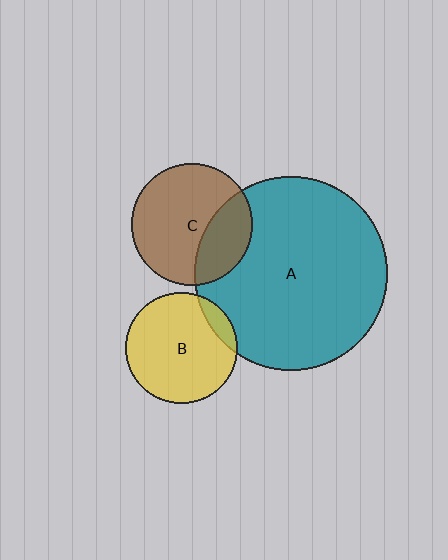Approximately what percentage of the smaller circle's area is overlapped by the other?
Approximately 10%.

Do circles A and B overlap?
Yes.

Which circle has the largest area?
Circle A (teal).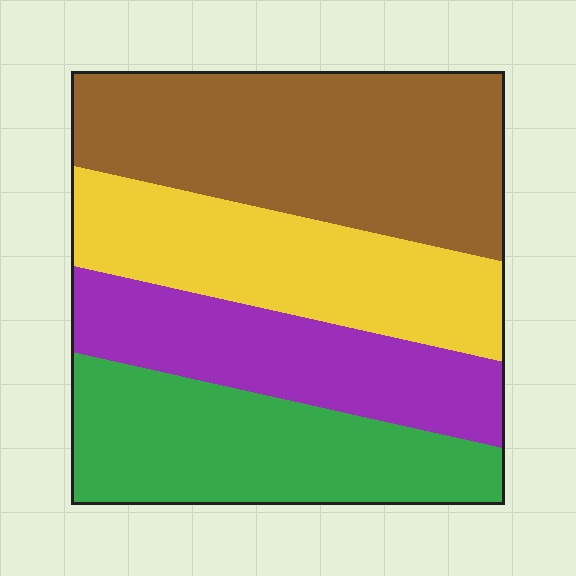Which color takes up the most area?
Brown, at roughly 35%.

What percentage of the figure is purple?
Purple covers 20% of the figure.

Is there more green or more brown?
Brown.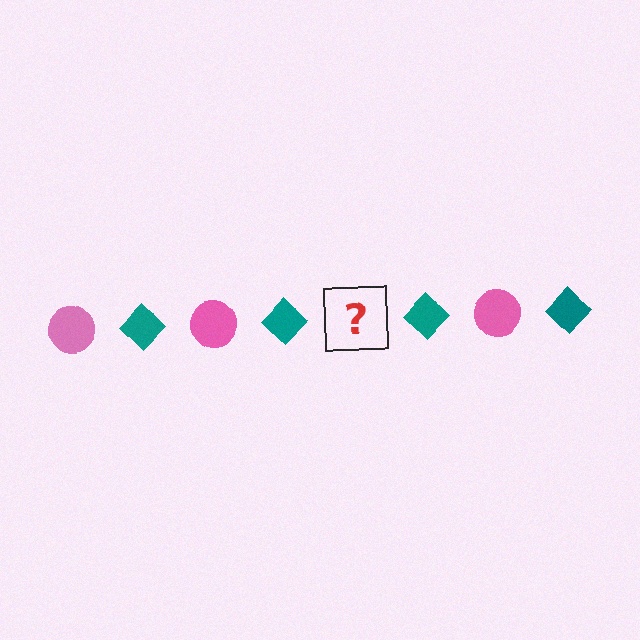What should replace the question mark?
The question mark should be replaced with a pink circle.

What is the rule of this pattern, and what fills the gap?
The rule is that the pattern alternates between pink circle and teal diamond. The gap should be filled with a pink circle.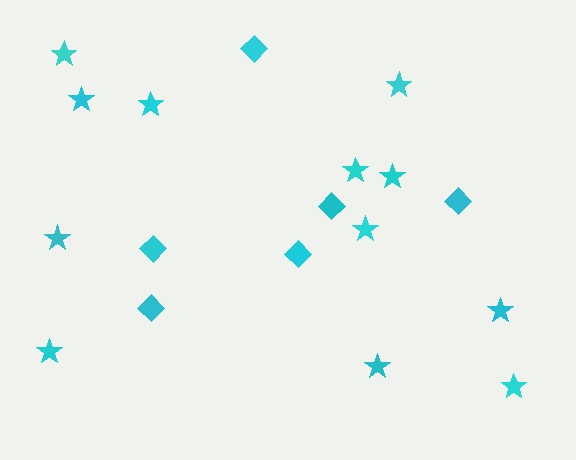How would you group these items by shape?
There are 2 groups: one group of diamonds (6) and one group of stars (12).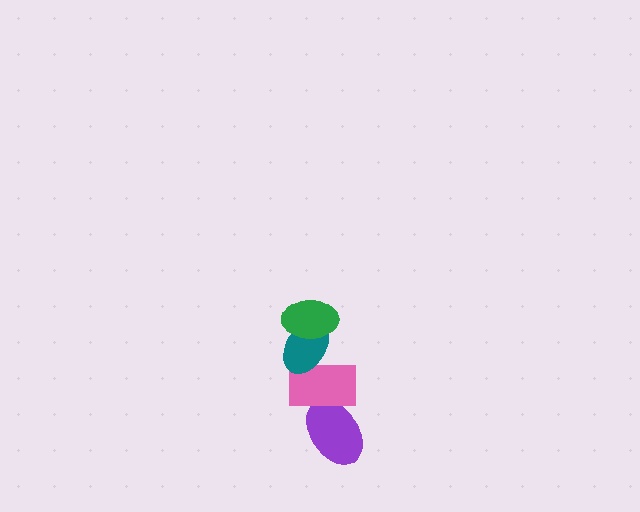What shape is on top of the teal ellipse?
The green ellipse is on top of the teal ellipse.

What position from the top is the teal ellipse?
The teal ellipse is 2nd from the top.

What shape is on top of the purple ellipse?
The pink rectangle is on top of the purple ellipse.